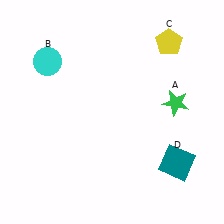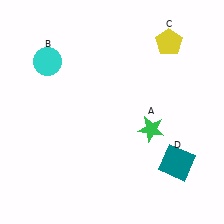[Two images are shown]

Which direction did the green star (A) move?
The green star (A) moved down.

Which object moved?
The green star (A) moved down.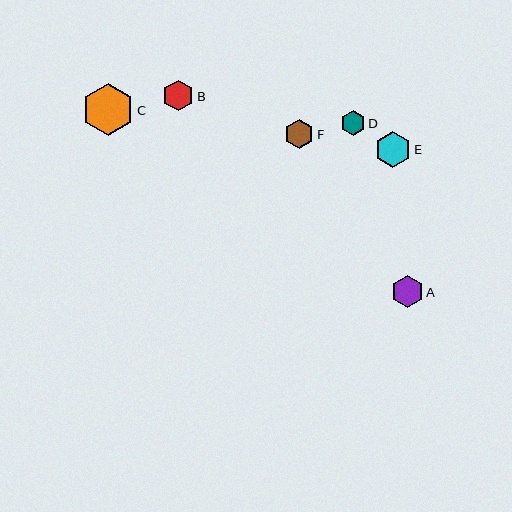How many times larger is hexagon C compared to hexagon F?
Hexagon C is approximately 1.8 times the size of hexagon F.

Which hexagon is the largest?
Hexagon C is the largest with a size of approximately 51 pixels.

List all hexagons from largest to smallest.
From largest to smallest: C, E, A, B, F, D.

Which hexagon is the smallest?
Hexagon D is the smallest with a size of approximately 24 pixels.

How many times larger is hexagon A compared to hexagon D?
Hexagon A is approximately 1.3 times the size of hexagon D.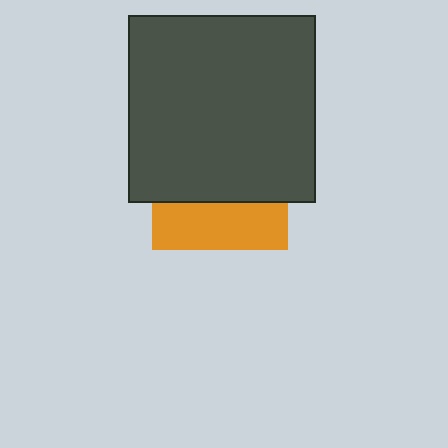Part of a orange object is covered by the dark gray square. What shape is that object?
It is a square.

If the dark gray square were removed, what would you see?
You would see the complete orange square.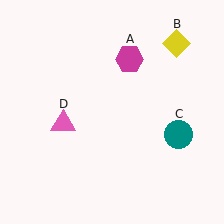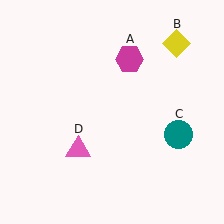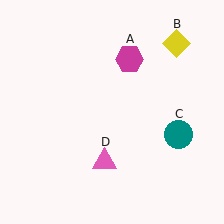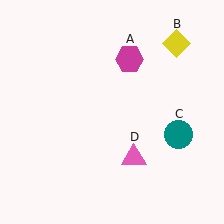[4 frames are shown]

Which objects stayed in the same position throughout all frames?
Magenta hexagon (object A) and yellow diamond (object B) and teal circle (object C) remained stationary.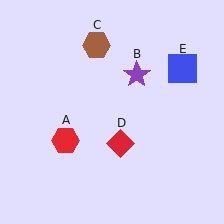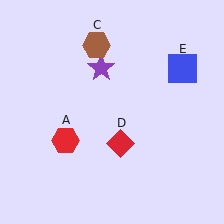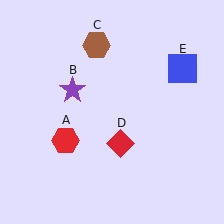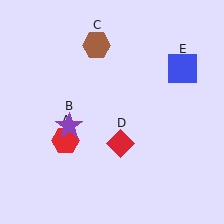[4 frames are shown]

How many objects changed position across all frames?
1 object changed position: purple star (object B).